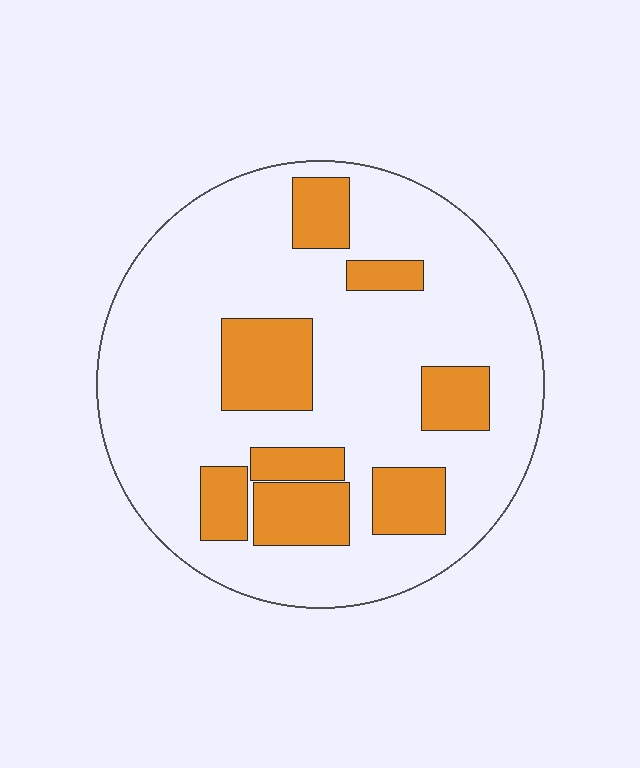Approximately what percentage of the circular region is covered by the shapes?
Approximately 25%.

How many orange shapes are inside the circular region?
8.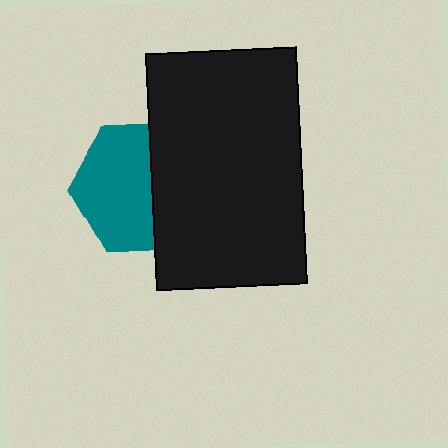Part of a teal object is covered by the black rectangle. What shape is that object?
It is a hexagon.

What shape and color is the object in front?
The object in front is a black rectangle.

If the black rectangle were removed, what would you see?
You would see the complete teal hexagon.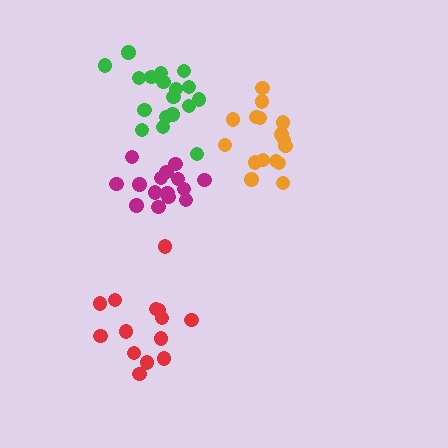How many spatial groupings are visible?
There are 4 spatial groupings.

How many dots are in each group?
Group 1: 14 dots, Group 2: 16 dots, Group 3: 18 dots, Group 4: 15 dots (63 total).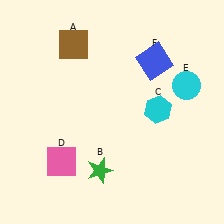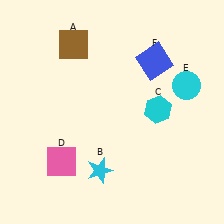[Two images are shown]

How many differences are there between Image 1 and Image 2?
There is 1 difference between the two images.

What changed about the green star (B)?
In Image 1, B is green. In Image 2, it changed to cyan.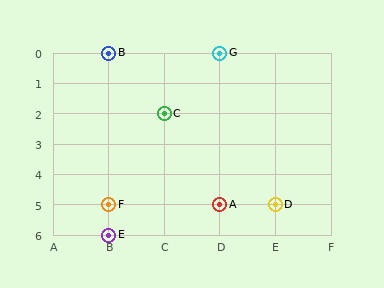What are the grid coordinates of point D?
Point D is at grid coordinates (E, 5).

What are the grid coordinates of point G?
Point G is at grid coordinates (D, 0).